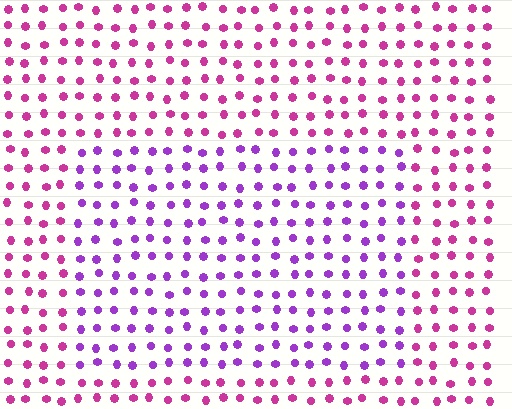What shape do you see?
I see a rectangle.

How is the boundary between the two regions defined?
The boundary is defined purely by a slight shift in hue (about 37 degrees). Spacing, size, and orientation are identical on both sides.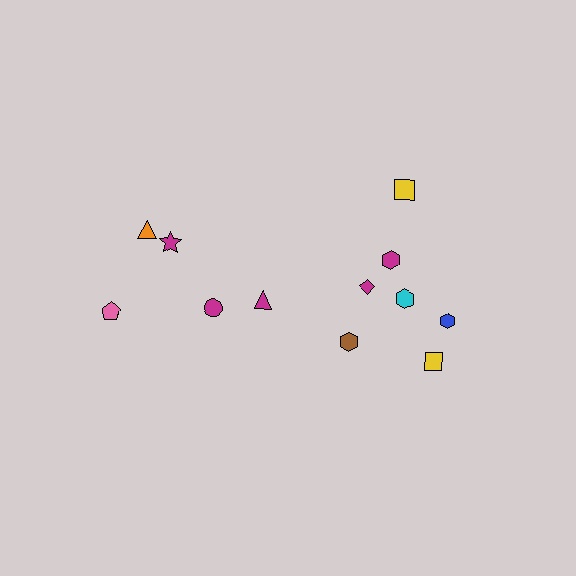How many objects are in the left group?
There are 5 objects.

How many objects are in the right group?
There are 7 objects.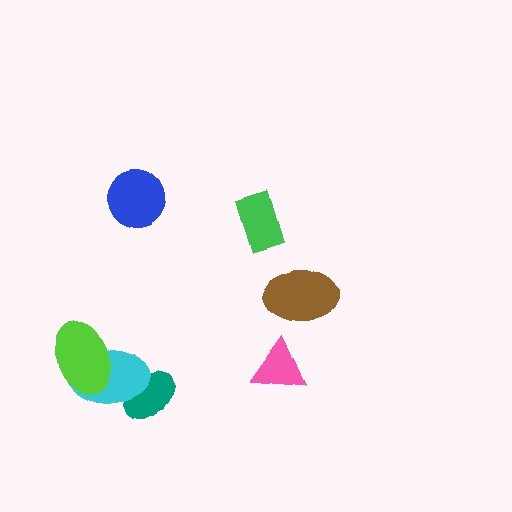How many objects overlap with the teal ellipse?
1 object overlaps with the teal ellipse.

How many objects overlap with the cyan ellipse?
2 objects overlap with the cyan ellipse.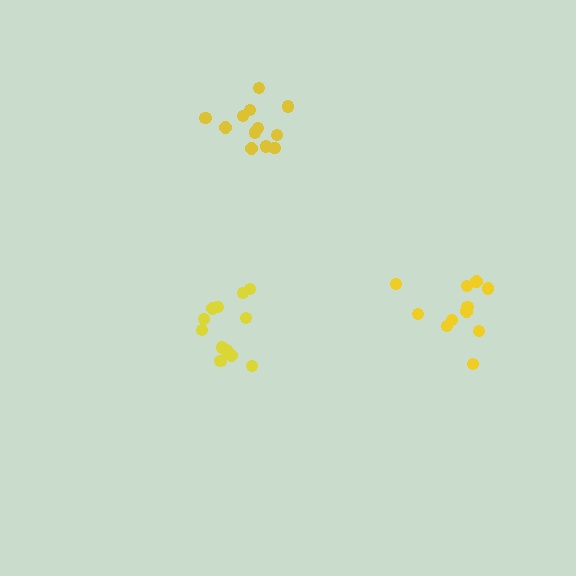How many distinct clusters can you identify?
There are 3 distinct clusters.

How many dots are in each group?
Group 1: 12 dots, Group 2: 11 dots, Group 3: 12 dots (35 total).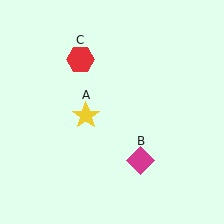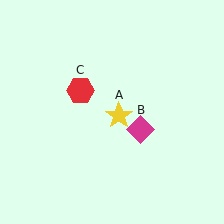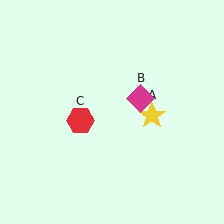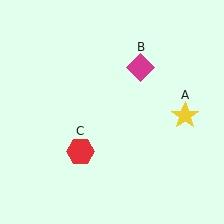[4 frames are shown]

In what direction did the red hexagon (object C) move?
The red hexagon (object C) moved down.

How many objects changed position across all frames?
3 objects changed position: yellow star (object A), magenta diamond (object B), red hexagon (object C).